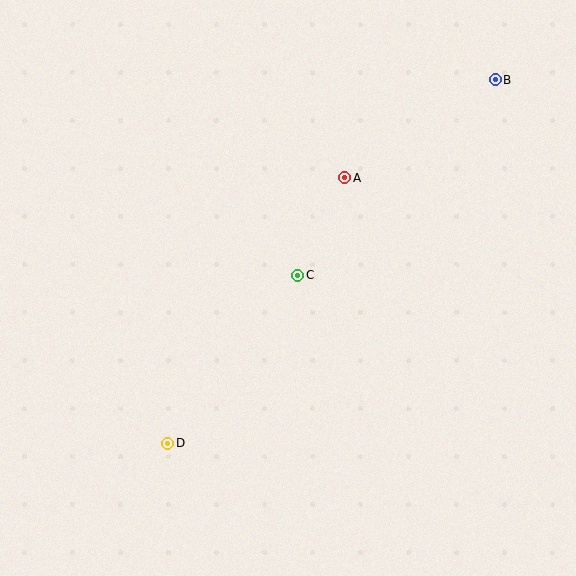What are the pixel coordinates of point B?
Point B is at (495, 80).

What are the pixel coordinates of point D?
Point D is at (168, 443).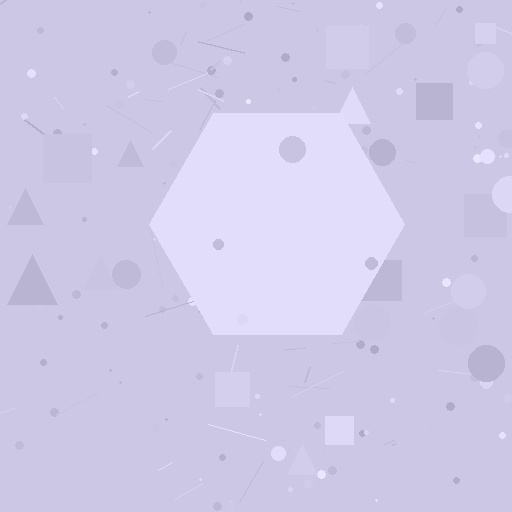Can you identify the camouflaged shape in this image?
The camouflaged shape is a hexagon.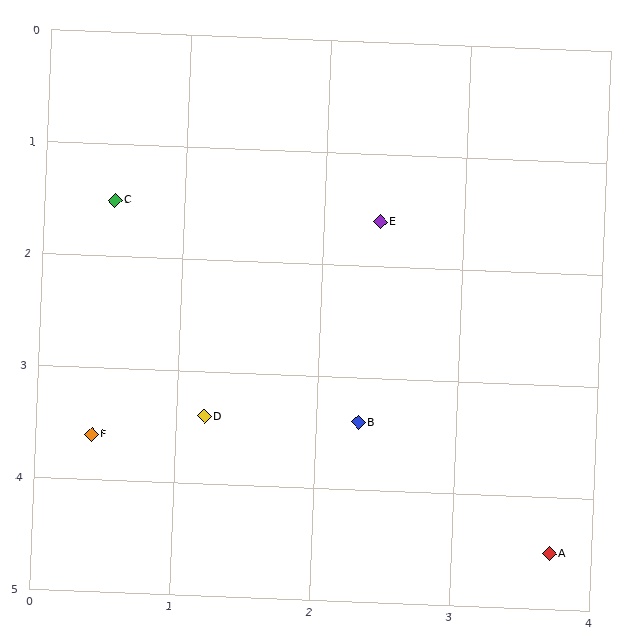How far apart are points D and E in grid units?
Points D and E are about 2.2 grid units apart.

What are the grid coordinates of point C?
Point C is at approximately (0.5, 1.5).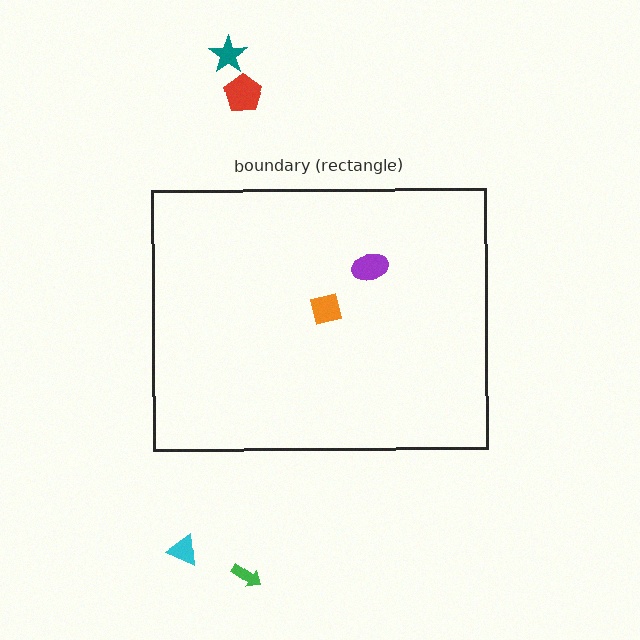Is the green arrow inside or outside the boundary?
Outside.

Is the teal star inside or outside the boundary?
Outside.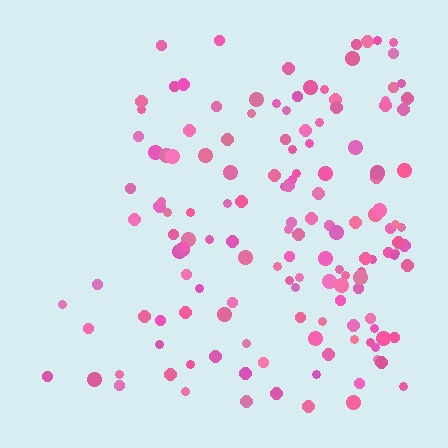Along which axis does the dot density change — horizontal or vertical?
Horizontal.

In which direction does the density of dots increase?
From left to right, with the right side densest.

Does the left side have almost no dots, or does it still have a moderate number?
Still a moderate number, just noticeably fewer than the right.